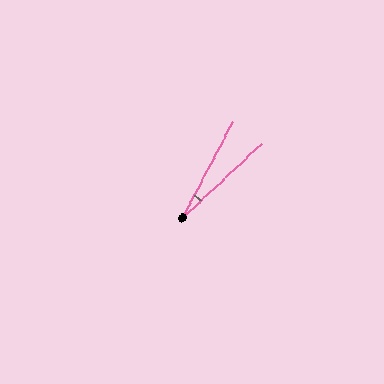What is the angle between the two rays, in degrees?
Approximately 19 degrees.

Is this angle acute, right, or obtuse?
It is acute.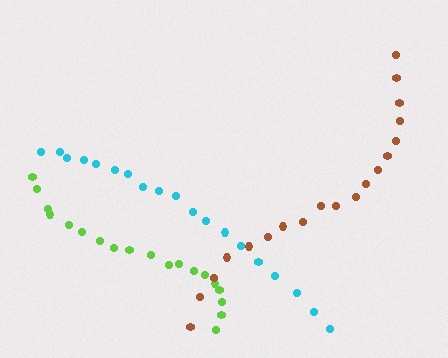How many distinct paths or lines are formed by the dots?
There are 3 distinct paths.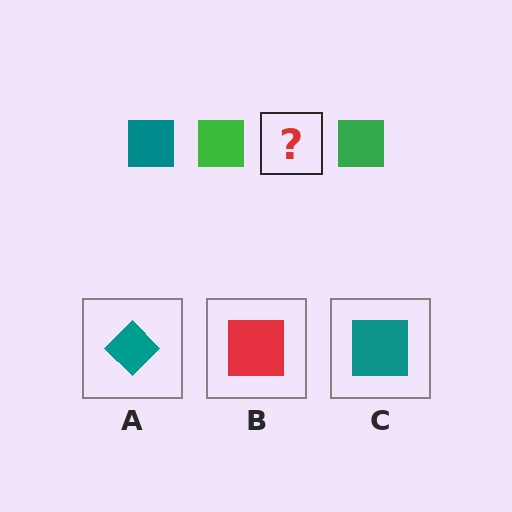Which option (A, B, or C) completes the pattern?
C.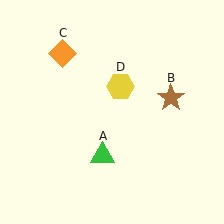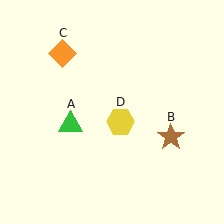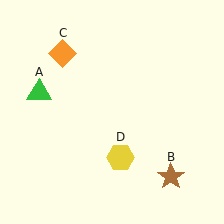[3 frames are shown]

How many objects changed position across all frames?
3 objects changed position: green triangle (object A), brown star (object B), yellow hexagon (object D).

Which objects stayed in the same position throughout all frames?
Orange diamond (object C) remained stationary.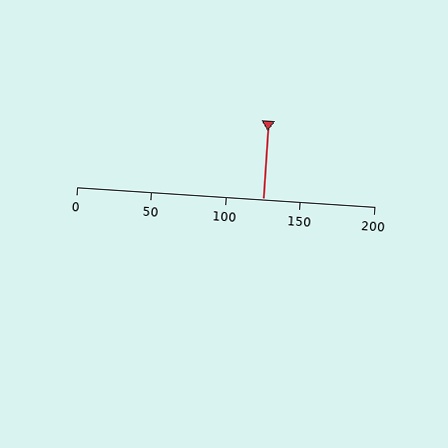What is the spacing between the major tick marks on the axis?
The major ticks are spaced 50 apart.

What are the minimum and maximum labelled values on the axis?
The axis runs from 0 to 200.